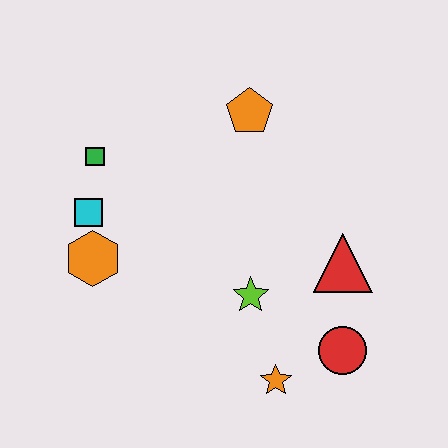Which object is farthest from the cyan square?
The red circle is farthest from the cyan square.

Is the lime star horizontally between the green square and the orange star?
Yes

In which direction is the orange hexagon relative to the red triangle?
The orange hexagon is to the left of the red triangle.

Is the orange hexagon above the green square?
No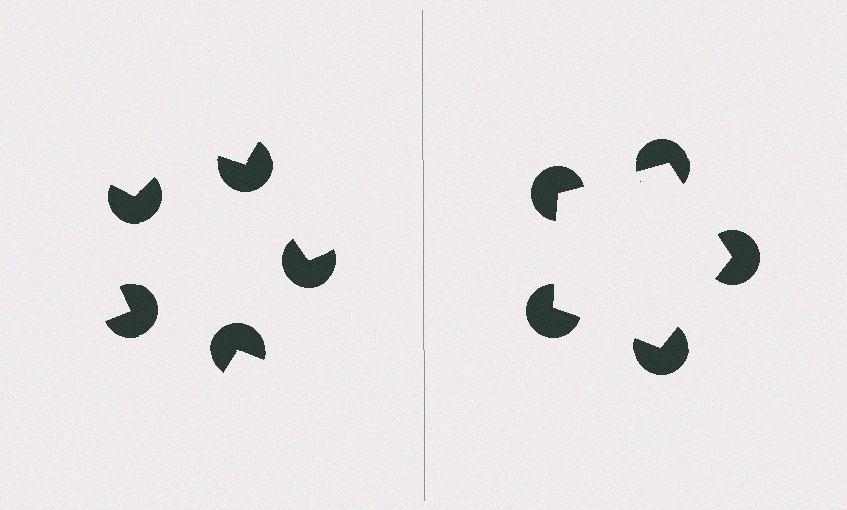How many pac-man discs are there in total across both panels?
10 — 5 on each side.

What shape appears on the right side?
An illusory pentagon.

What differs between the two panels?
The pac-man discs are positioned identically on both sides; only the wedge orientations differ. On the right they align to a pentagon; on the left they are misaligned.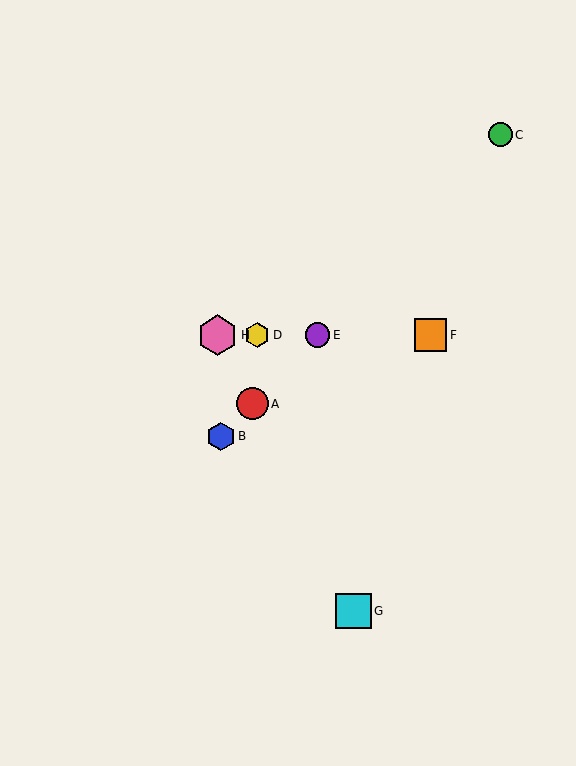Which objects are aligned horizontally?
Objects D, E, F, H are aligned horizontally.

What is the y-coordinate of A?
Object A is at y≈404.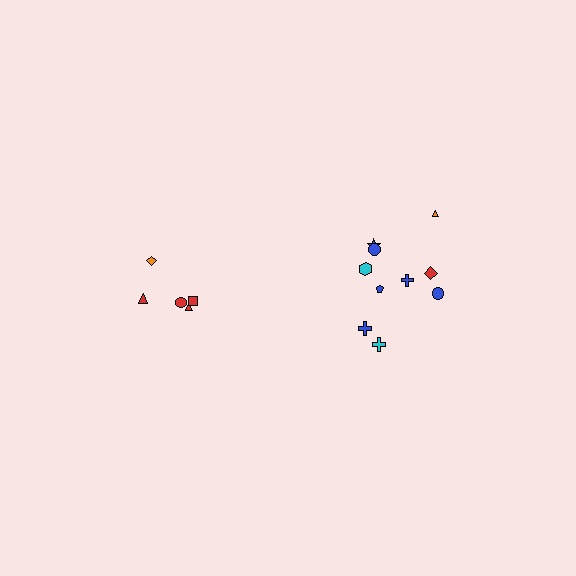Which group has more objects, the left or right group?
The right group.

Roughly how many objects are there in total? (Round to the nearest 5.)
Roughly 15 objects in total.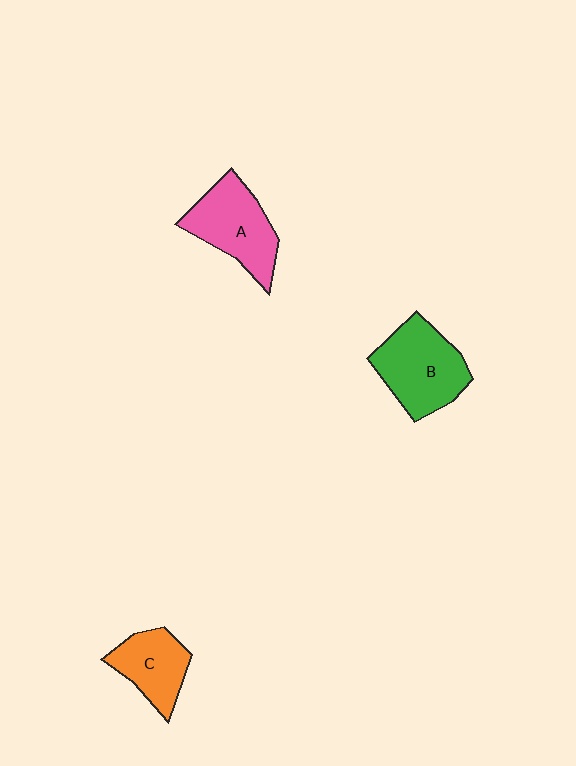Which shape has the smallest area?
Shape C (orange).